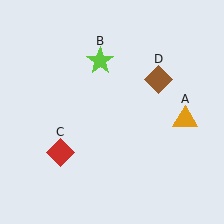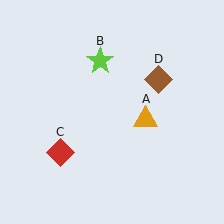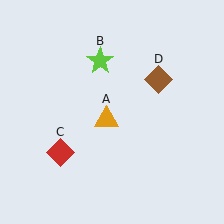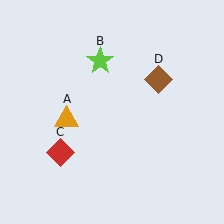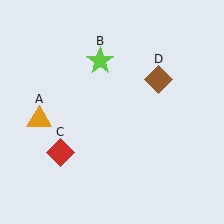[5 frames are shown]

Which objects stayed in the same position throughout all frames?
Lime star (object B) and red diamond (object C) and brown diamond (object D) remained stationary.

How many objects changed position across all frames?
1 object changed position: orange triangle (object A).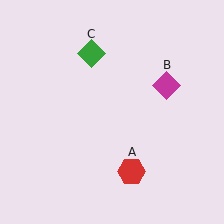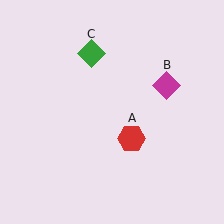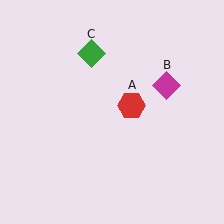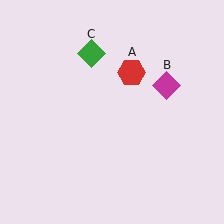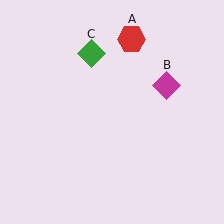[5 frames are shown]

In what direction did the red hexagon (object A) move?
The red hexagon (object A) moved up.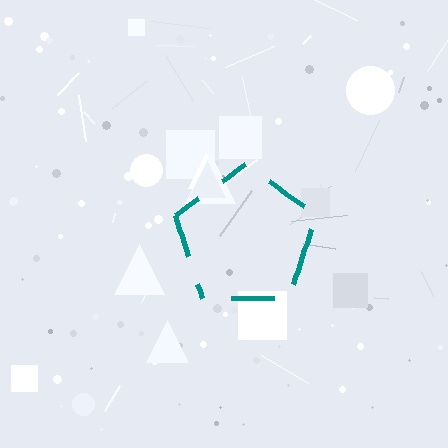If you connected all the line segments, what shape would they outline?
They would outline a pentagon.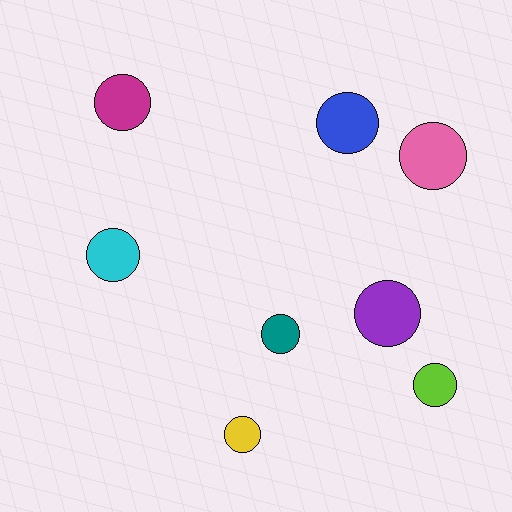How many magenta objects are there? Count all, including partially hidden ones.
There is 1 magenta object.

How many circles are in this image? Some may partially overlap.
There are 8 circles.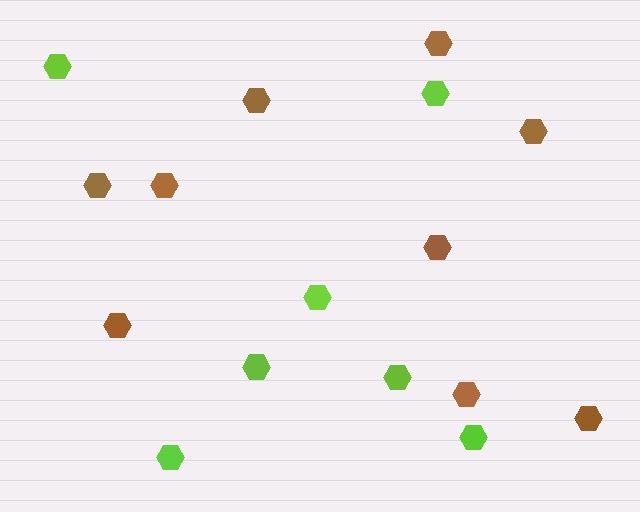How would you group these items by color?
There are 2 groups: one group of lime hexagons (7) and one group of brown hexagons (9).